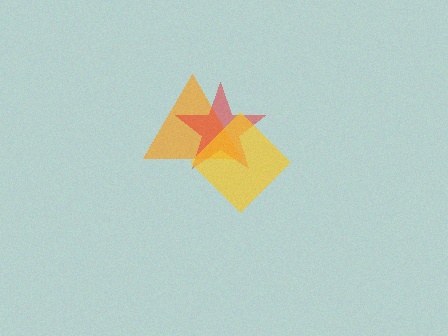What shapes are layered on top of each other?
The layered shapes are: an orange triangle, a red star, a yellow diamond.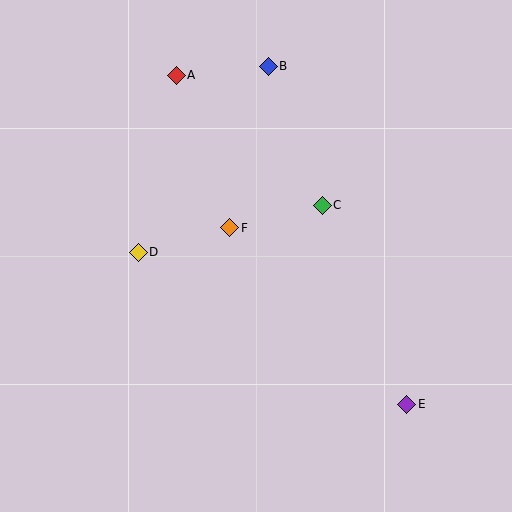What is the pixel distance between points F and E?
The distance between F and E is 250 pixels.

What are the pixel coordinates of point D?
Point D is at (138, 252).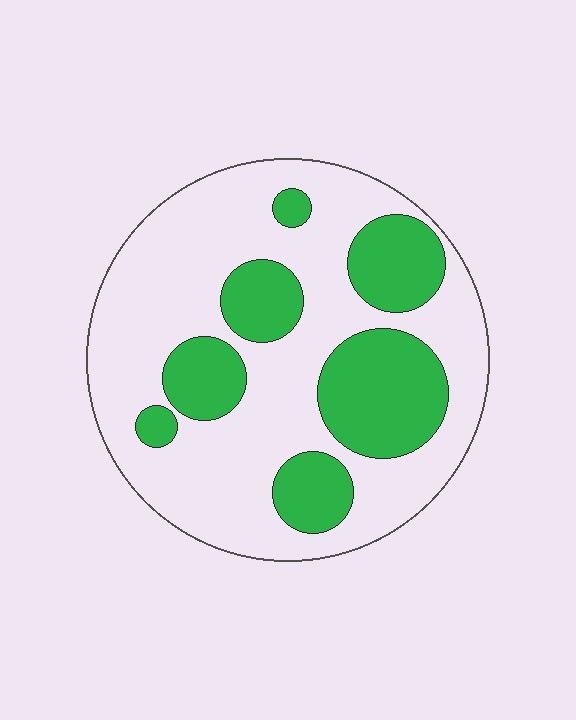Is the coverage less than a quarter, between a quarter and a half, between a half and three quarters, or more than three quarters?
Between a quarter and a half.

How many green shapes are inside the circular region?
7.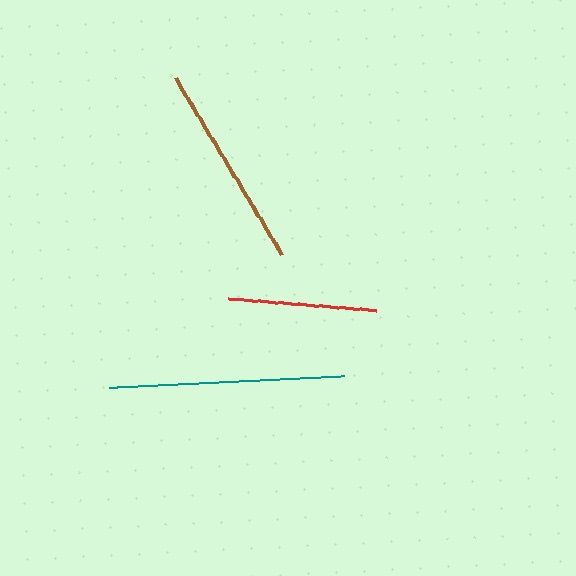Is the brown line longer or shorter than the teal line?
The teal line is longer than the brown line.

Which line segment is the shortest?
The red line is the shortest at approximately 147 pixels.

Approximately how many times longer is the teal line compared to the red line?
The teal line is approximately 1.6 times the length of the red line.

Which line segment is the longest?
The teal line is the longest at approximately 236 pixels.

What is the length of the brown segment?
The brown segment is approximately 206 pixels long.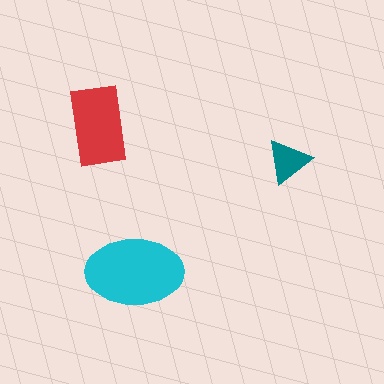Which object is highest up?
The red rectangle is topmost.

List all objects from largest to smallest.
The cyan ellipse, the red rectangle, the teal triangle.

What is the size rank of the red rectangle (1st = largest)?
2nd.